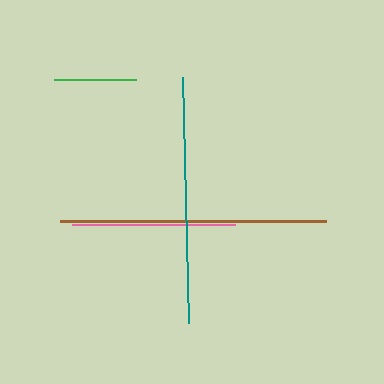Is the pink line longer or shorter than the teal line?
The teal line is longer than the pink line.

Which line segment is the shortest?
The green line is the shortest at approximately 82 pixels.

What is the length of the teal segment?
The teal segment is approximately 246 pixels long.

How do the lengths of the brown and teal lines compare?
The brown and teal lines are approximately the same length.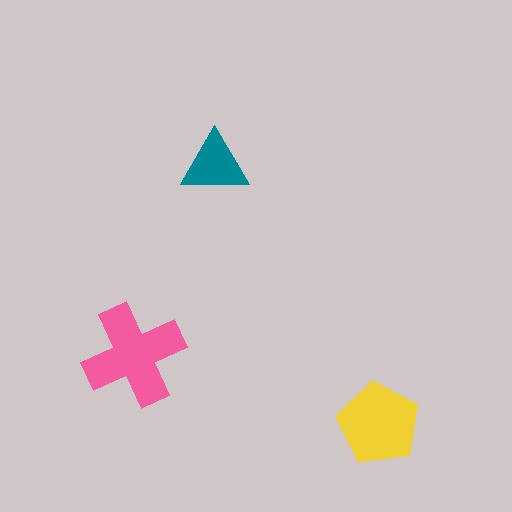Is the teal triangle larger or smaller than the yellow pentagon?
Smaller.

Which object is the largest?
The pink cross.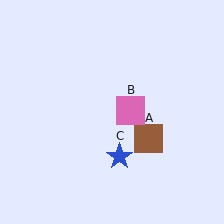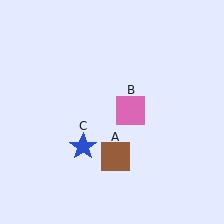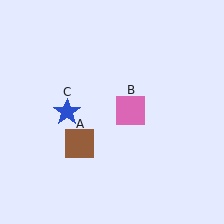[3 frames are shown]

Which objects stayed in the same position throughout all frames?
Pink square (object B) remained stationary.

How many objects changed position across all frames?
2 objects changed position: brown square (object A), blue star (object C).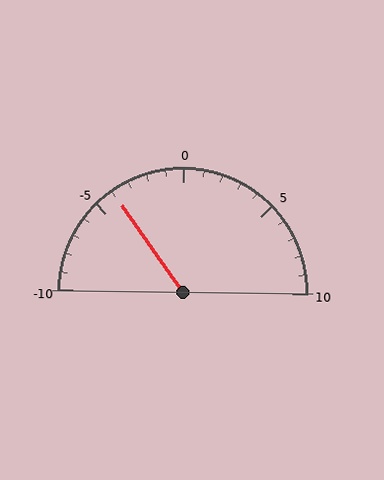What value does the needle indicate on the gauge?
The needle indicates approximately -4.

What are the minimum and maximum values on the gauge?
The gauge ranges from -10 to 10.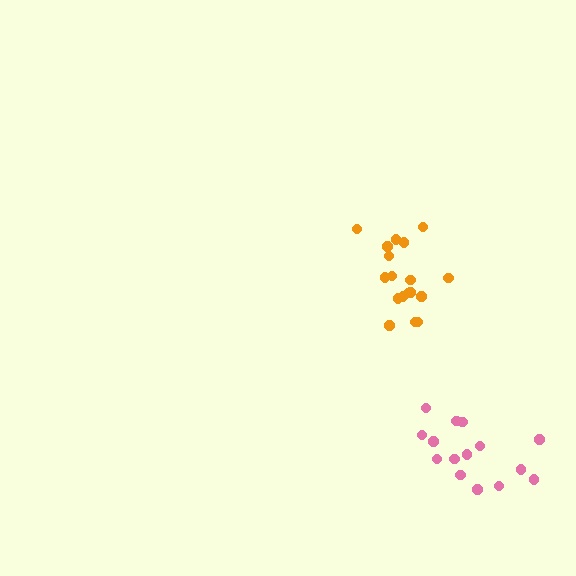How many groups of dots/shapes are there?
There are 2 groups.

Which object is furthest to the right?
The pink cluster is rightmost.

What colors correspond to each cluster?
The clusters are colored: pink, orange.